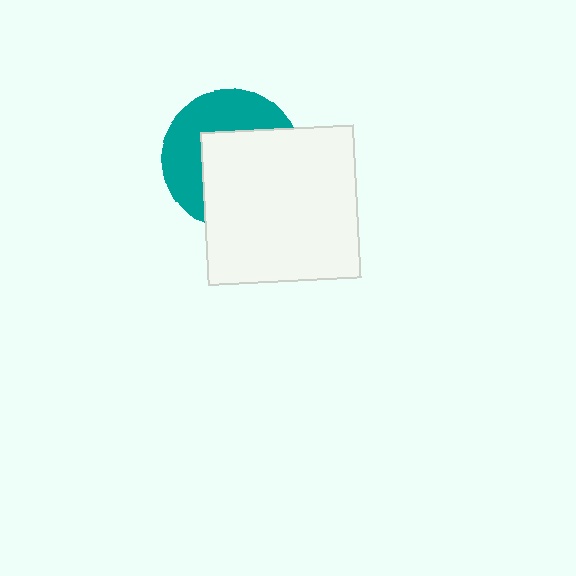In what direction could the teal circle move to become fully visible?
The teal circle could move toward the upper-left. That would shift it out from behind the white square entirely.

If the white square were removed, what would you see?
You would see the complete teal circle.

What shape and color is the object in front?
The object in front is a white square.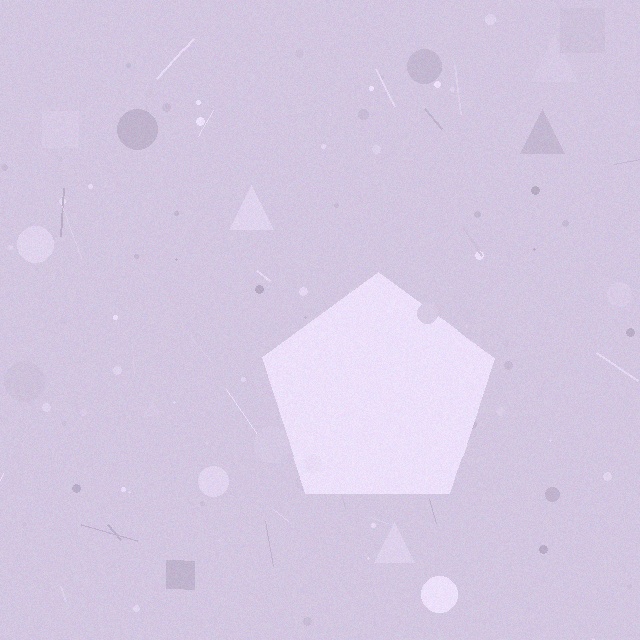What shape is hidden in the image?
A pentagon is hidden in the image.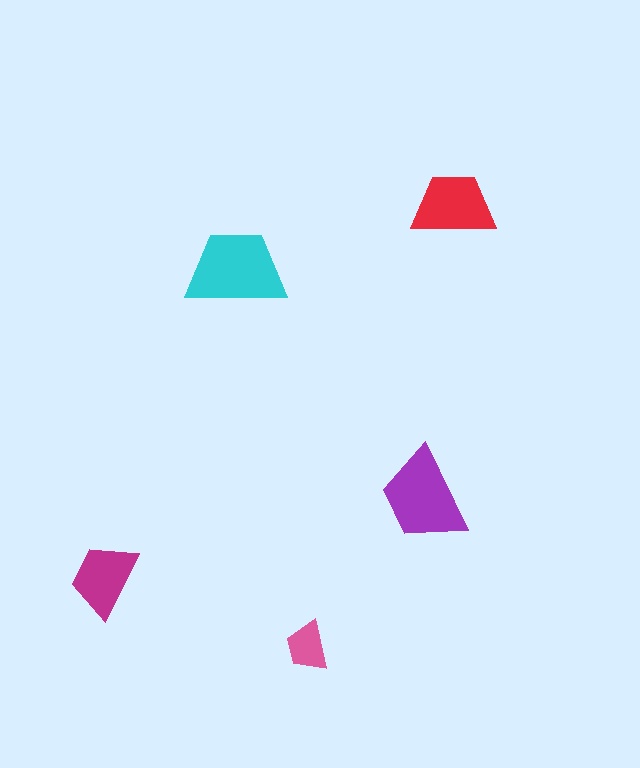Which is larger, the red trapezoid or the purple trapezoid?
The purple one.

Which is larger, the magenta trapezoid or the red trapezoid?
The red one.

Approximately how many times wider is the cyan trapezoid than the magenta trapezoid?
About 1.5 times wider.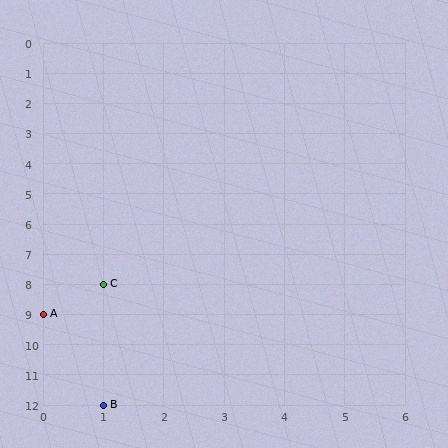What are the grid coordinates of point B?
Point B is at grid coordinates (1, 12).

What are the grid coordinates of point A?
Point A is at grid coordinates (0, 9).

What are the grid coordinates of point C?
Point C is at grid coordinates (1, 8).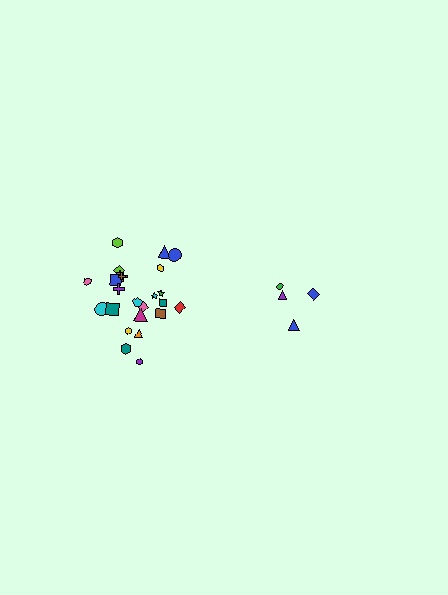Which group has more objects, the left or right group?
The left group.